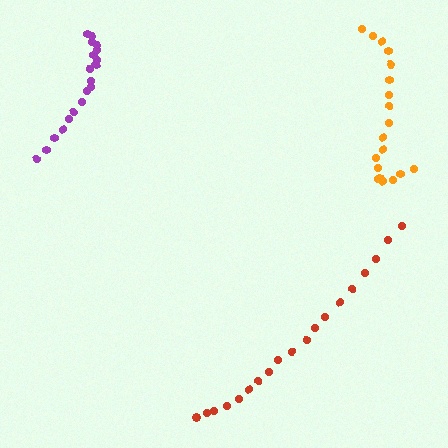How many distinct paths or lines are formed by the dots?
There are 3 distinct paths.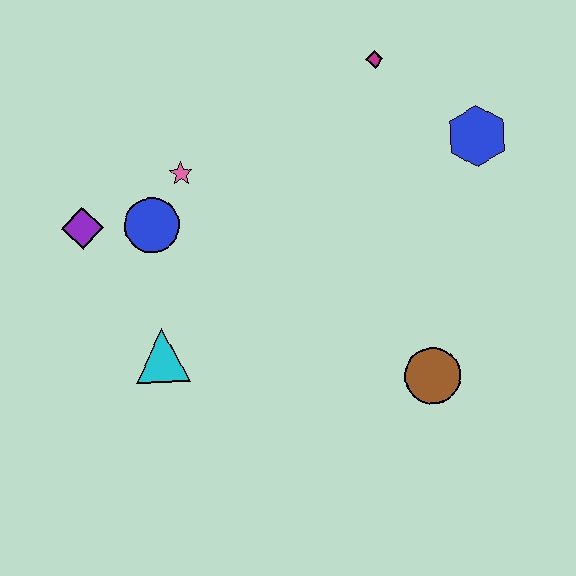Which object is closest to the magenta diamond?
The blue hexagon is closest to the magenta diamond.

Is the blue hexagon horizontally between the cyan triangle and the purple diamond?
No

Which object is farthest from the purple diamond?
The blue hexagon is farthest from the purple diamond.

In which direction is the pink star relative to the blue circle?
The pink star is above the blue circle.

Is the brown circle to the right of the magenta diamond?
Yes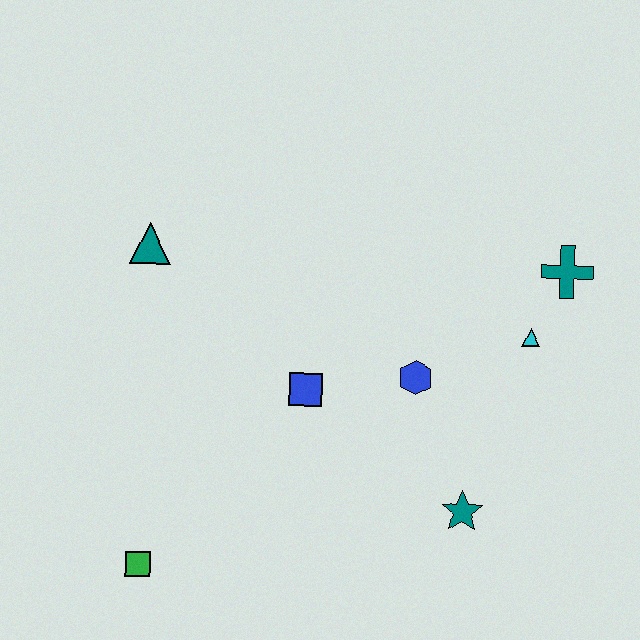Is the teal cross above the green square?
Yes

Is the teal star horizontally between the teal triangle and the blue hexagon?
No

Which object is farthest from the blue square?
The teal cross is farthest from the blue square.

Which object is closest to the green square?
The blue square is closest to the green square.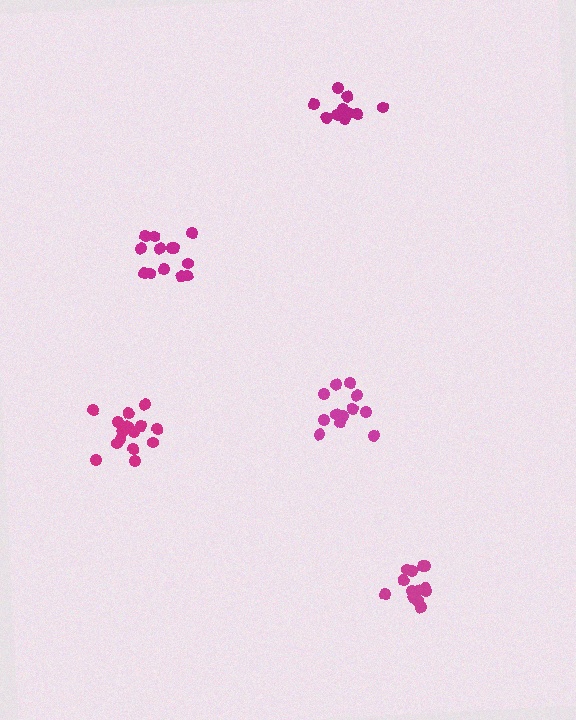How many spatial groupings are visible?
There are 5 spatial groupings.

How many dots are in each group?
Group 1: 12 dots, Group 2: 11 dots, Group 3: 16 dots, Group 4: 13 dots, Group 5: 13 dots (65 total).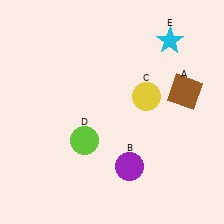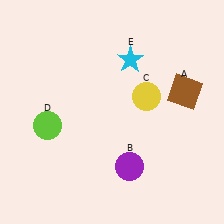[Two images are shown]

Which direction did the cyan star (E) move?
The cyan star (E) moved left.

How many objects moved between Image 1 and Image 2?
2 objects moved between the two images.